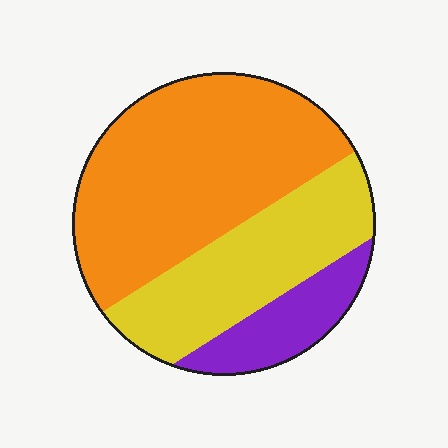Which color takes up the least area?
Purple, at roughly 15%.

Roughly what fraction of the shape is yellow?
Yellow takes up about one third (1/3) of the shape.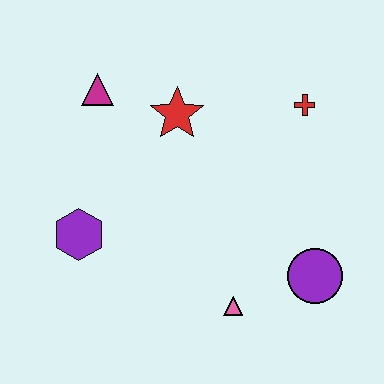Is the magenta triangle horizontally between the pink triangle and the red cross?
No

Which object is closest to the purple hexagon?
The magenta triangle is closest to the purple hexagon.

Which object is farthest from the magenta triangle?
The purple circle is farthest from the magenta triangle.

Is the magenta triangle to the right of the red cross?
No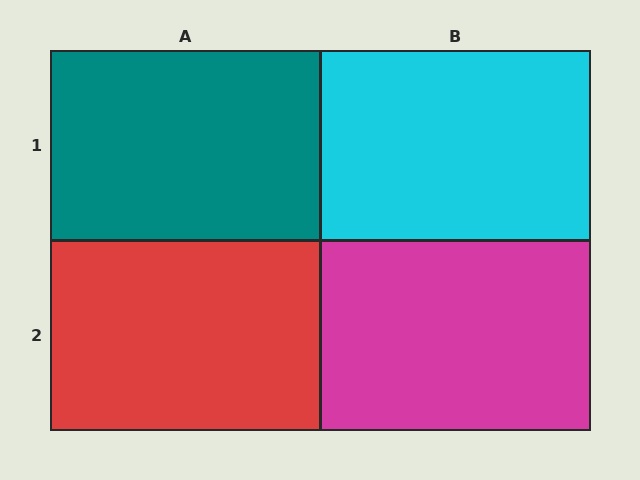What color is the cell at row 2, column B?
Magenta.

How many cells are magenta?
1 cell is magenta.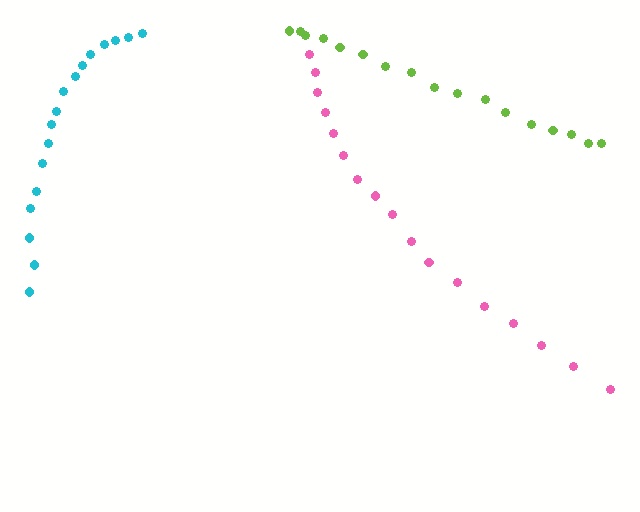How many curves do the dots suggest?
There are 3 distinct paths.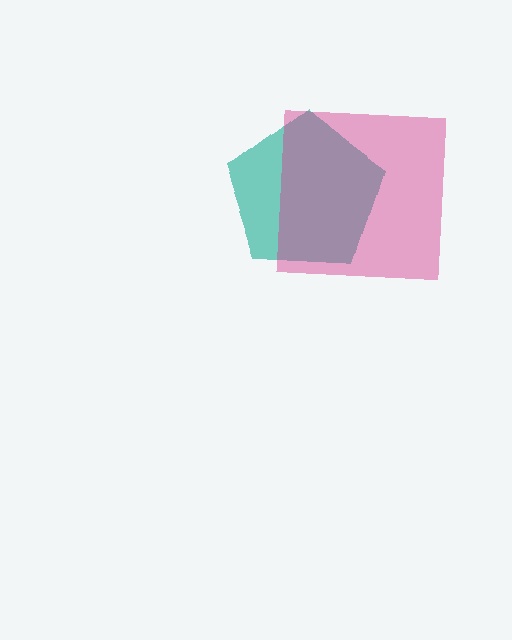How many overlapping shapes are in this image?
There are 2 overlapping shapes in the image.